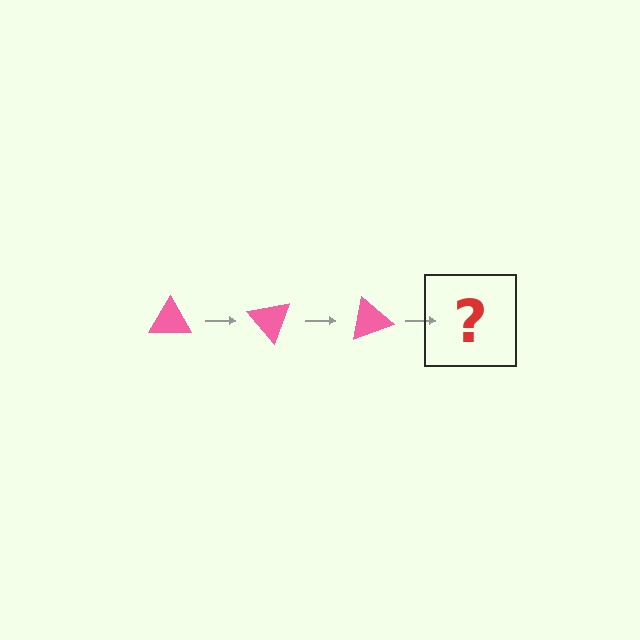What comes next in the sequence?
The next element should be a pink triangle rotated 150 degrees.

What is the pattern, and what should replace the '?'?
The pattern is that the triangle rotates 50 degrees each step. The '?' should be a pink triangle rotated 150 degrees.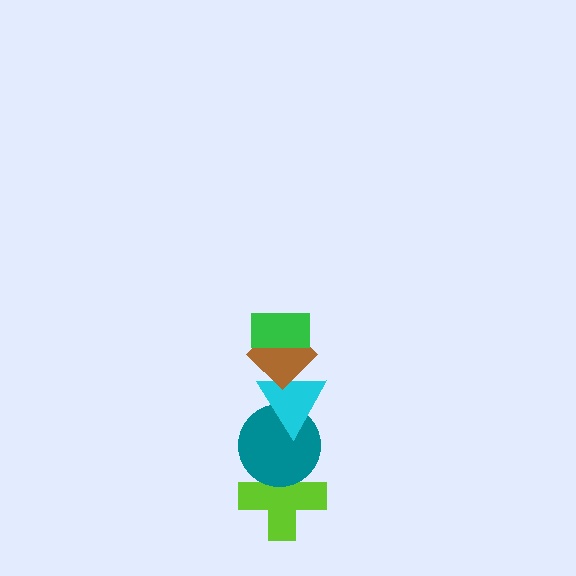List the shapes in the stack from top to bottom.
From top to bottom: the green rectangle, the brown diamond, the cyan triangle, the teal circle, the lime cross.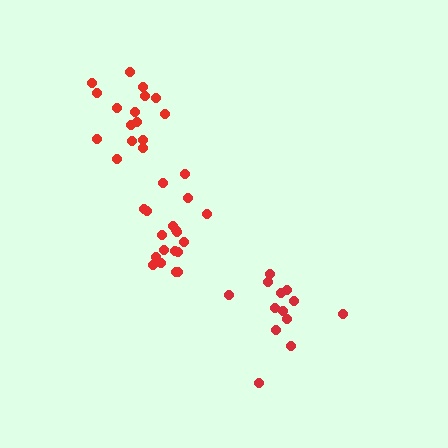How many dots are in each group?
Group 1: 16 dots, Group 2: 19 dots, Group 3: 13 dots (48 total).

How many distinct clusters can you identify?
There are 3 distinct clusters.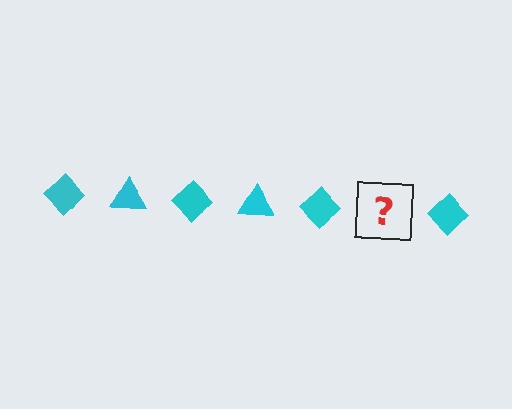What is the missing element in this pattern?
The missing element is a cyan triangle.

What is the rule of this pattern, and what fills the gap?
The rule is that the pattern cycles through diamond, triangle shapes in cyan. The gap should be filled with a cyan triangle.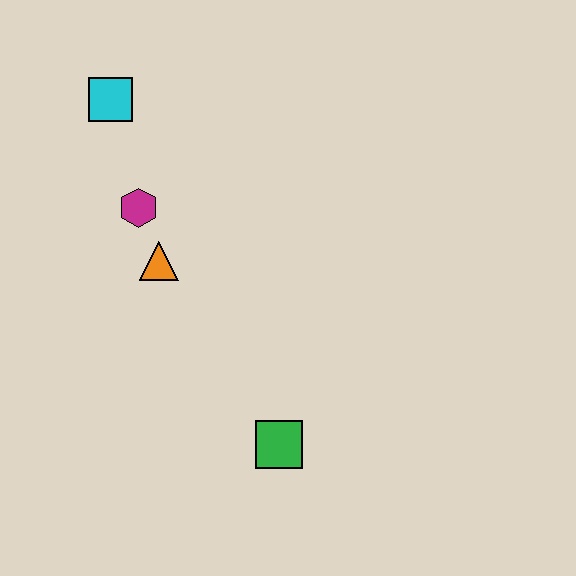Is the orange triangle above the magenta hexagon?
No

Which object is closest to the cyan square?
The magenta hexagon is closest to the cyan square.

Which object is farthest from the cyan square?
The green square is farthest from the cyan square.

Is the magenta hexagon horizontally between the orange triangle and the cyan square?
Yes